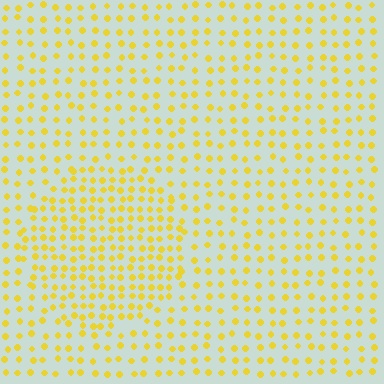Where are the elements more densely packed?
The elements are more densely packed inside the circle boundary.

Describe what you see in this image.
The image contains small yellow elements arranged at two different densities. A circle-shaped region is visible where the elements are more densely packed than the surrounding area.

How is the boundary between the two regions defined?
The boundary is defined by a change in element density (approximately 1.7x ratio). All elements are the same color, size, and shape.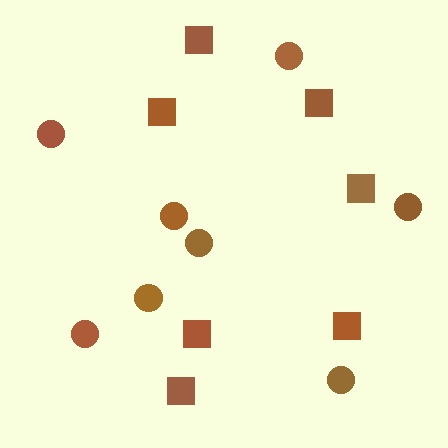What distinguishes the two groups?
There are 2 groups: one group of squares (7) and one group of circles (8).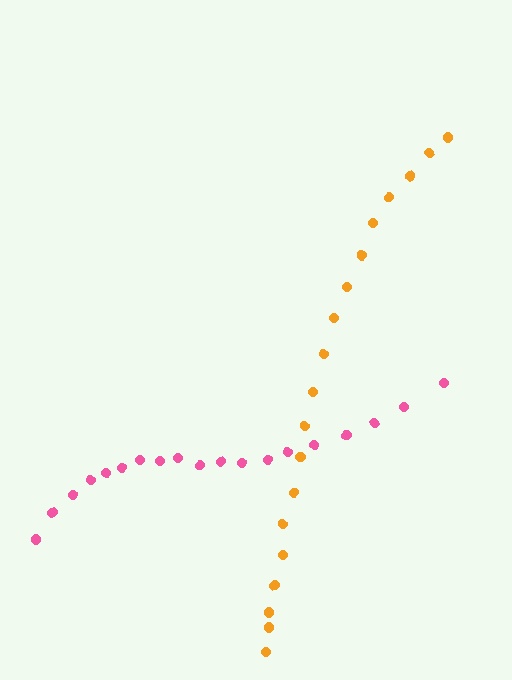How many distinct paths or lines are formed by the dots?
There are 2 distinct paths.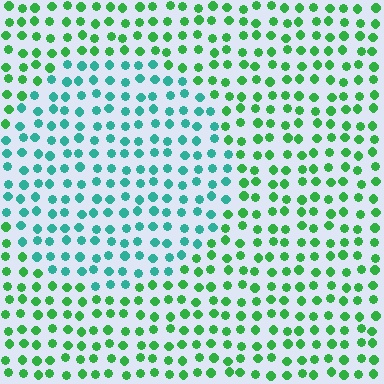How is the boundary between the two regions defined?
The boundary is defined purely by a slight shift in hue (about 42 degrees). Spacing, size, and orientation are identical on both sides.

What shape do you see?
I see a circle.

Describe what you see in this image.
The image is filled with small green elements in a uniform arrangement. A circle-shaped region is visible where the elements are tinted to a slightly different hue, forming a subtle color boundary.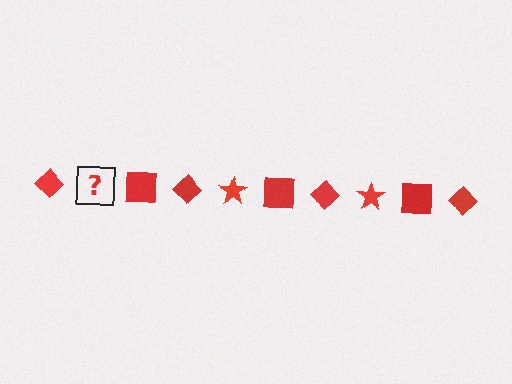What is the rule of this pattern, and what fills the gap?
The rule is that the pattern cycles through diamond, star, square shapes in red. The gap should be filled with a red star.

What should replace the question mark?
The question mark should be replaced with a red star.